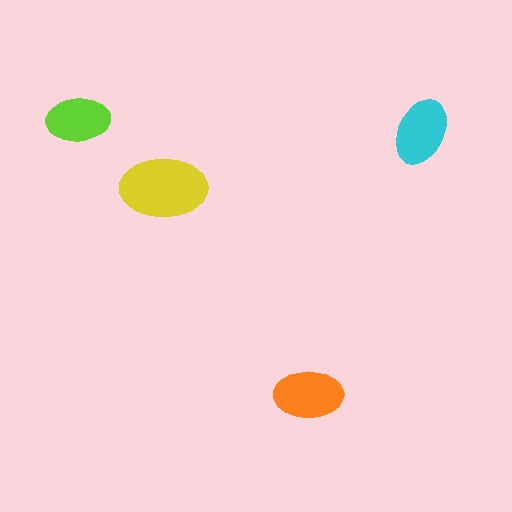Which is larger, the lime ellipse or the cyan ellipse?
The cyan one.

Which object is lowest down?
The orange ellipse is bottommost.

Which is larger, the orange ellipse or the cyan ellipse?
The orange one.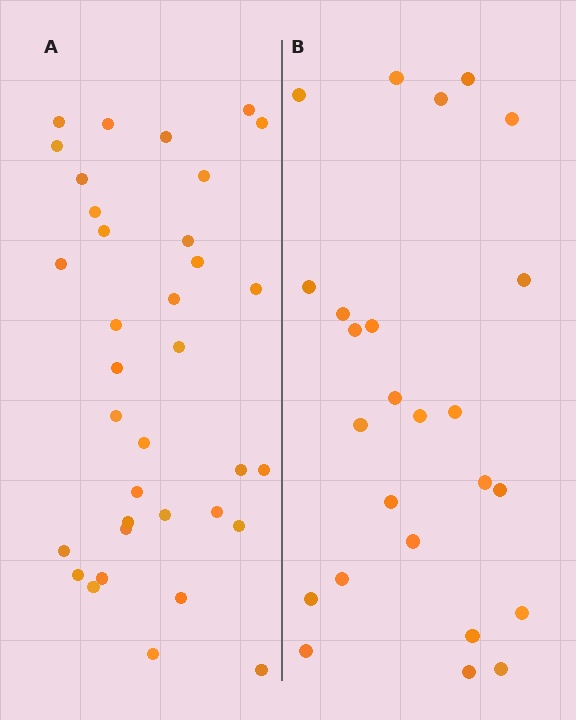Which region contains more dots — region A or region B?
Region A (the left region) has more dots.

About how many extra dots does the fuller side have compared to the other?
Region A has roughly 10 or so more dots than region B.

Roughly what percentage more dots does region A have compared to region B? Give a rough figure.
About 40% more.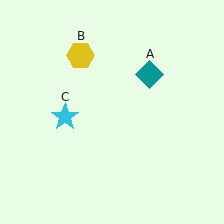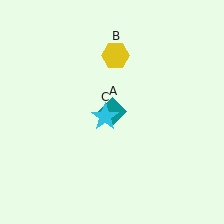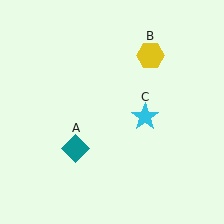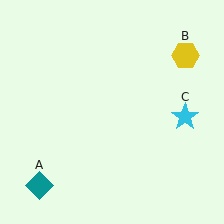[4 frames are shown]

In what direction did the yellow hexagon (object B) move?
The yellow hexagon (object B) moved right.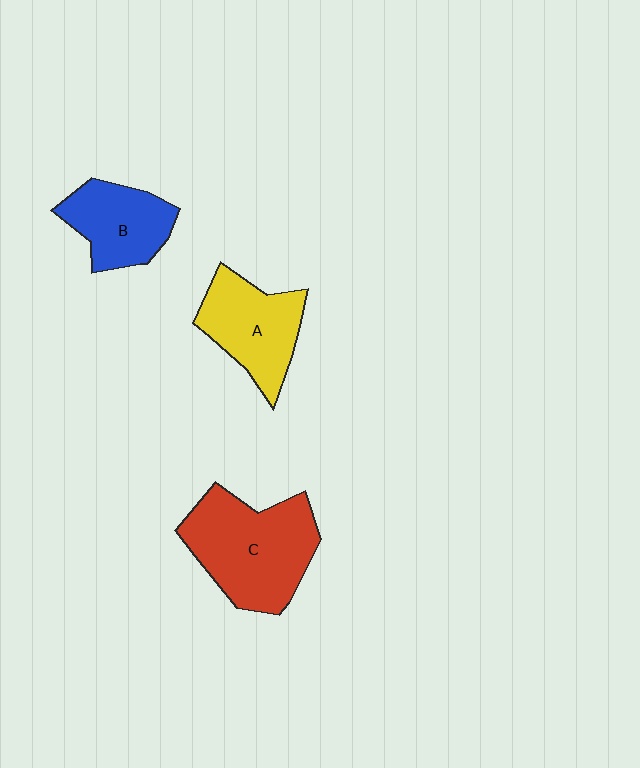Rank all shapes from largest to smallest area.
From largest to smallest: C (red), A (yellow), B (blue).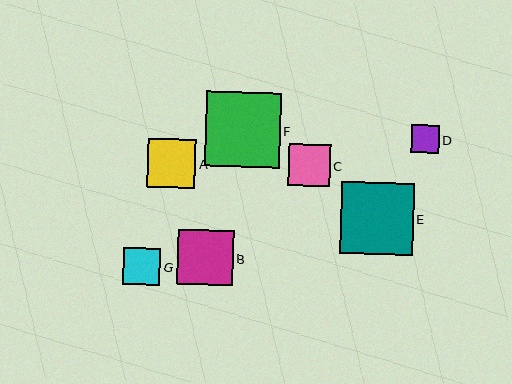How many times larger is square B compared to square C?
Square B is approximately 1.3 times the size of square C.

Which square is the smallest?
Square D is the smallest with a size of approximately 28 pixels.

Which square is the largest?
Square F is the largest with a size of approximately 75 pixels.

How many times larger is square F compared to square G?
Square F is approximately 2.0 times the size of square G.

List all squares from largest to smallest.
From largest to smallest: F, E, B, A, C, G, D.